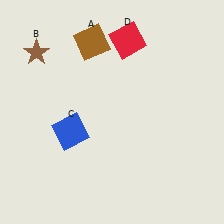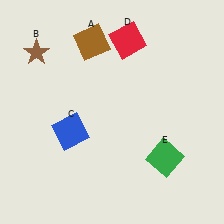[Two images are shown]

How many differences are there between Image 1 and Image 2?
There is 1 difference between the two images.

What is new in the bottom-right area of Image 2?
A green square (E) was added in the bottom-right area of Image 2.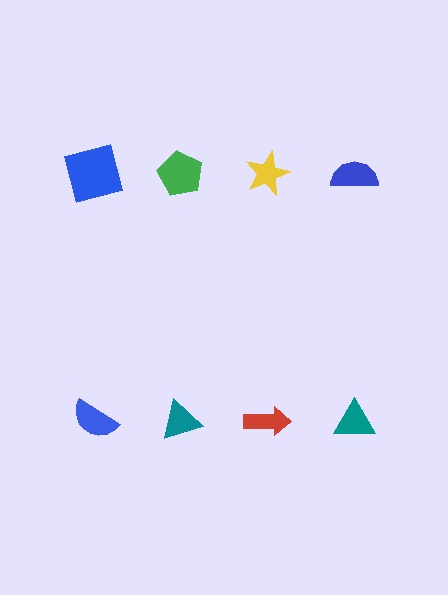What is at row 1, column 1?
A blue square.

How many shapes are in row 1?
4 shapes.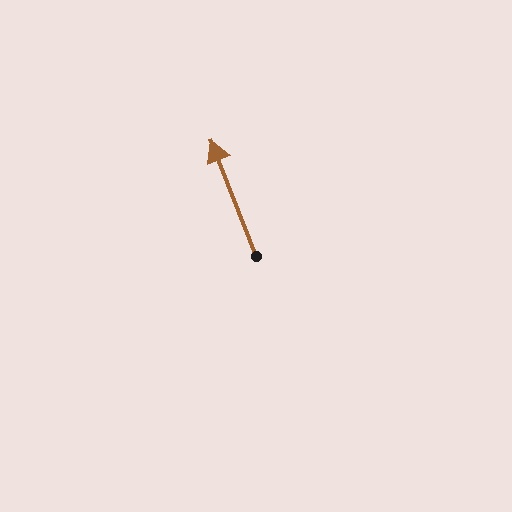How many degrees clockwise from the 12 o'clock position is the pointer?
Approximately 339 degrees.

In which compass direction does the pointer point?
North.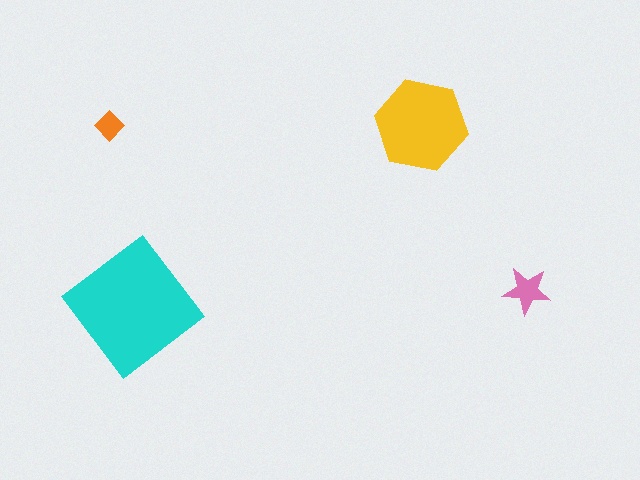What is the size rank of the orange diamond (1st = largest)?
4th.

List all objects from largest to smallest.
The cyan diamond, the yellow hexagon, the pink star, the orange diamond.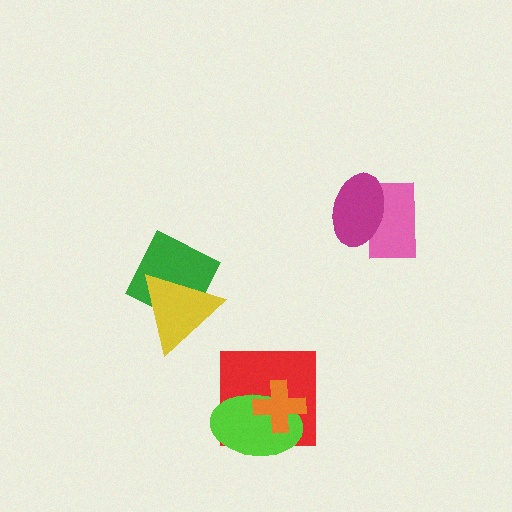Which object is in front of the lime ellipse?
The orange cross is in front of the lime ellipse.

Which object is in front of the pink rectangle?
The magenta ellipse is in front of the pink rectangle.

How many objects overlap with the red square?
2 objects overlap with the red square.